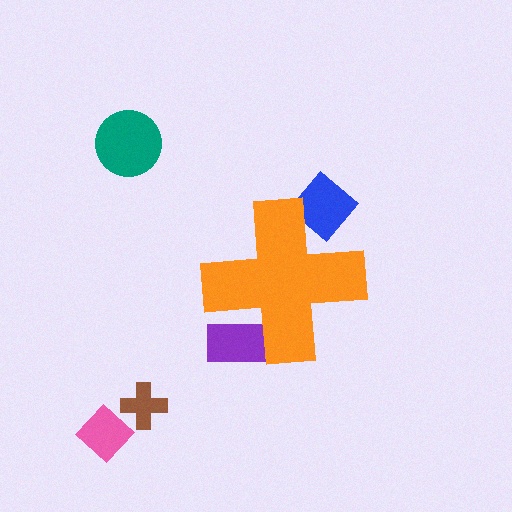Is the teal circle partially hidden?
No, the teal circle is fully visible.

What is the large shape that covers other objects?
An orange cross.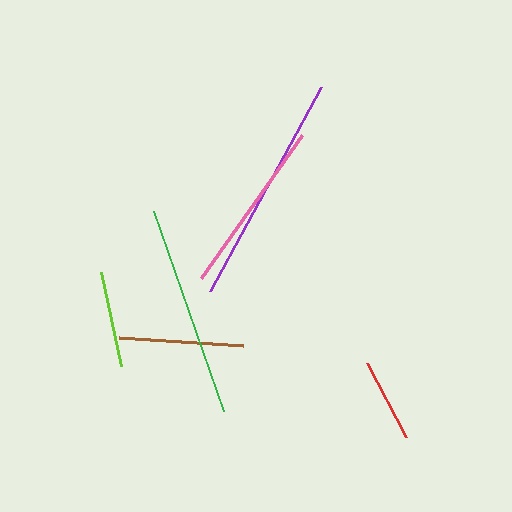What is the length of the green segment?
The green segment is approximately 211 pixels long.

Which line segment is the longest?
The purple line is the longest at approximately 232 pixels.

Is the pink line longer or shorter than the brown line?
The pink line is longer than the brown line.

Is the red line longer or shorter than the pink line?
The pink line is longer than the red line.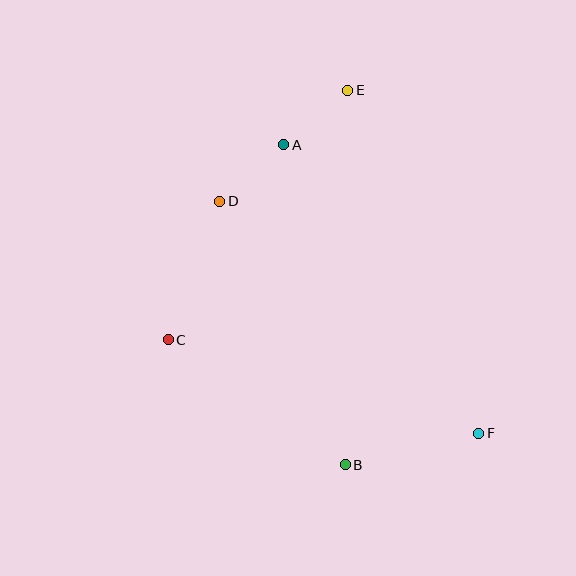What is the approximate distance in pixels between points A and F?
The distance between A and F is approximately 348 pixels.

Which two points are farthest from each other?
Points B and E are farthest from each other.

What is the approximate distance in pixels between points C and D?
The distance between C and D is approximately 148 pixels.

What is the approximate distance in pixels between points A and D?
The distance between A and D is approximately 85 pixels.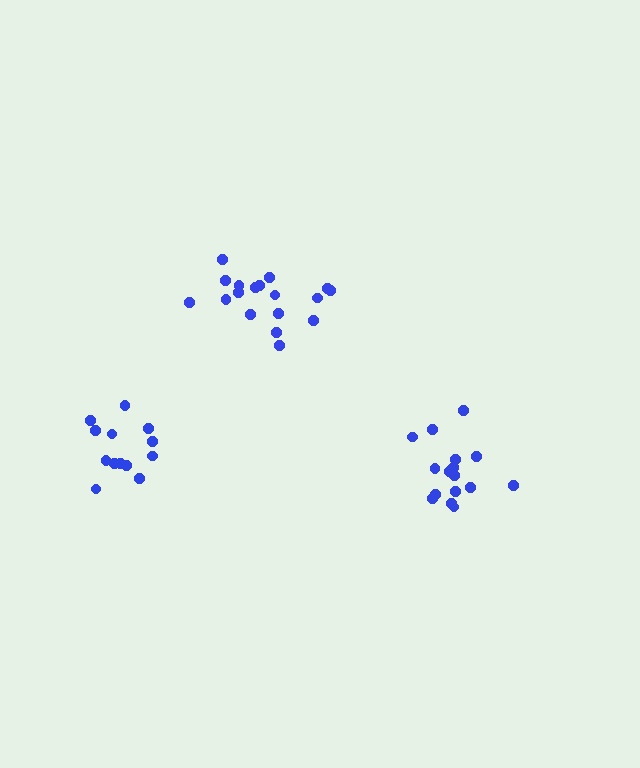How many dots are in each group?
Group 1: 16 dots, Group 2: 18 dots, Group 3: 13 dots (47 total).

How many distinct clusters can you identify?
There are 3 distinct clusters.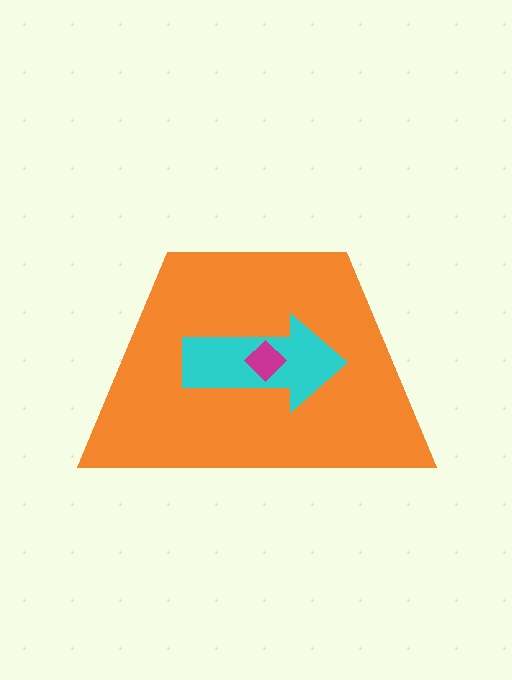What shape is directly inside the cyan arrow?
The magenta diamond.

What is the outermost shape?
The orange trapezoid.